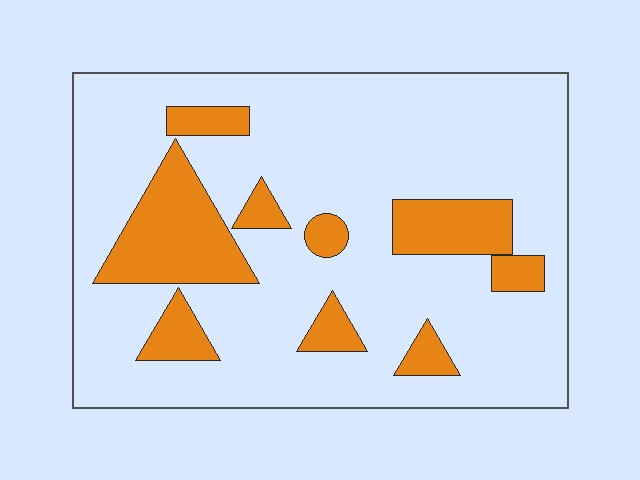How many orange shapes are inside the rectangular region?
9.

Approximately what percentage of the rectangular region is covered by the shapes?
Approximately 20%.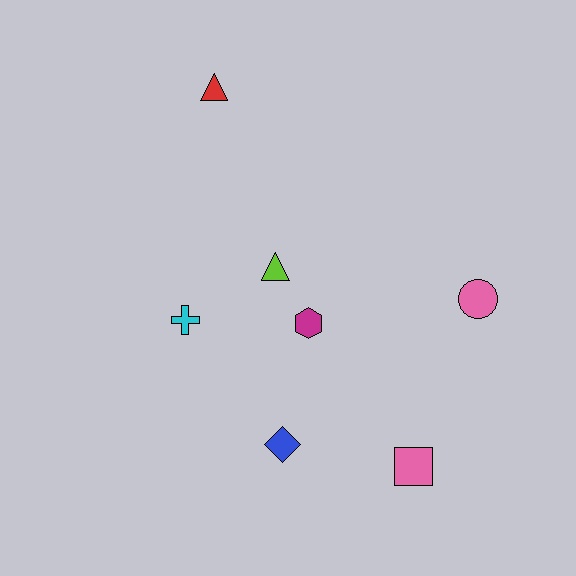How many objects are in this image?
There are 7 objects.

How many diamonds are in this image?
There is 1 diamond.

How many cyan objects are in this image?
There is 1 cyan object.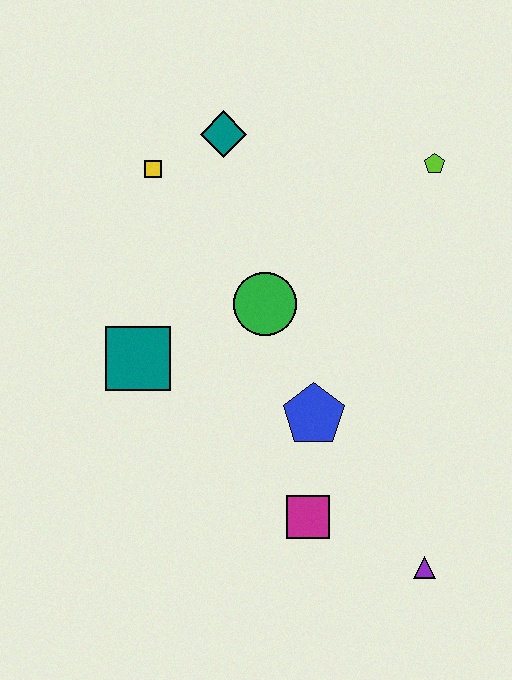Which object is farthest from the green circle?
The purple triangle is farthest from the green circle.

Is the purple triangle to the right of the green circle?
Yes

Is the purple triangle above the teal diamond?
No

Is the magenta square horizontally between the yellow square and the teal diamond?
No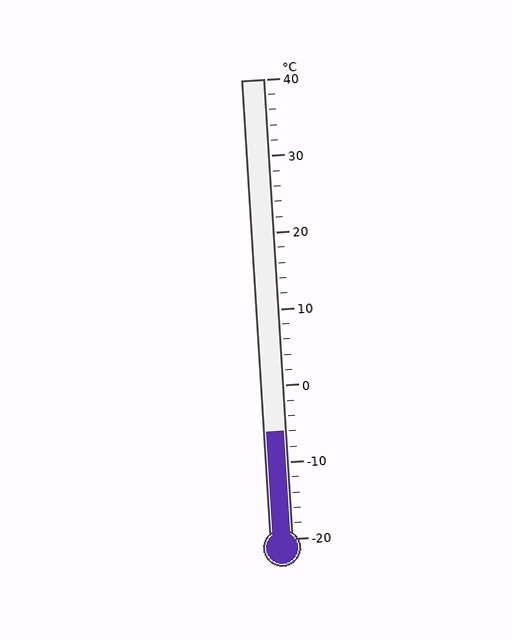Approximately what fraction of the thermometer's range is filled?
The thermometer is filled to approximately 25% of its range.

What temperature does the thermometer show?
The thermometer shows approximately -6°C.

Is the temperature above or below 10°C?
The temperature is below 10°C.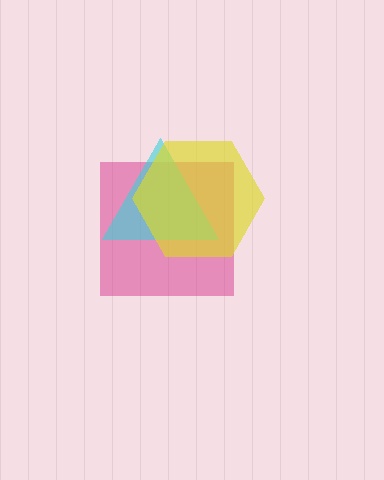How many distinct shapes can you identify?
There are 3 distinct shapes: a magenta square, a cyan triangle, a yellow hexagon.